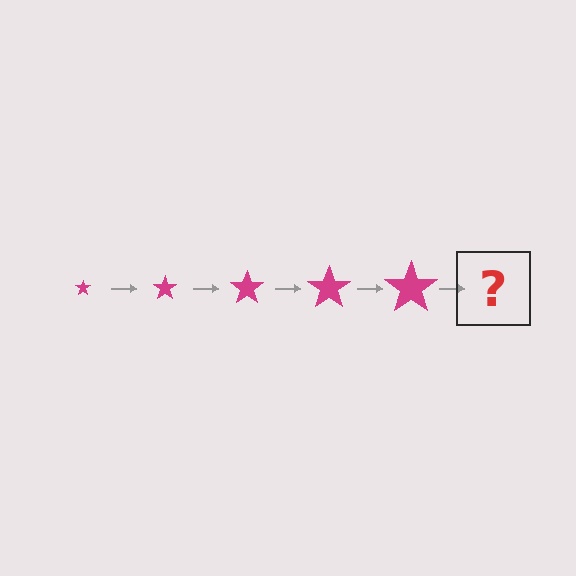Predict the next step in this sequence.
The next step is a magenta star, larger than the previous one.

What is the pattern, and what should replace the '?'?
The pattern is that the star gets progressively larger each step. The '?' should be a magenta star, larger than the previous one.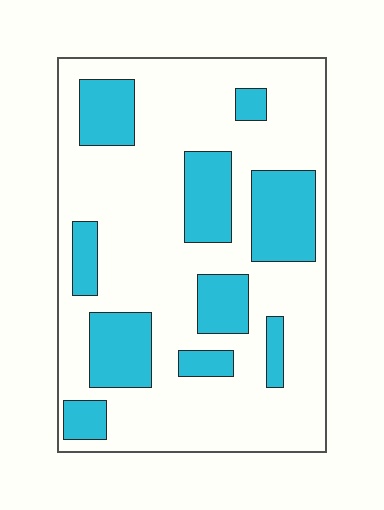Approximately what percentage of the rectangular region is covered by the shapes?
Approximately 30%.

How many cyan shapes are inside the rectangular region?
10.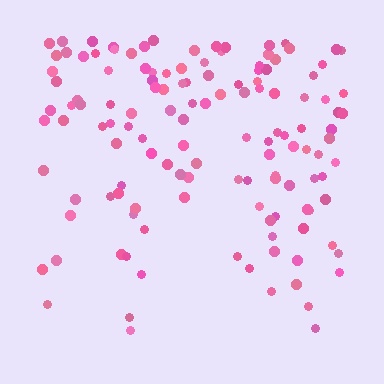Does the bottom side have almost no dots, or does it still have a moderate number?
Still a moderate number, just noticeably fewer than the top.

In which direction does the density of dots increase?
From bottom to top, with the top side densest.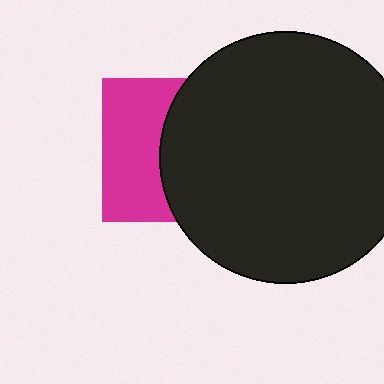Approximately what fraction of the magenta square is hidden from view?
Roughly 55% of the magenta square is hidden behind the black circle.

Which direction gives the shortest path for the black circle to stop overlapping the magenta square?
Moving right gives the shortest separation.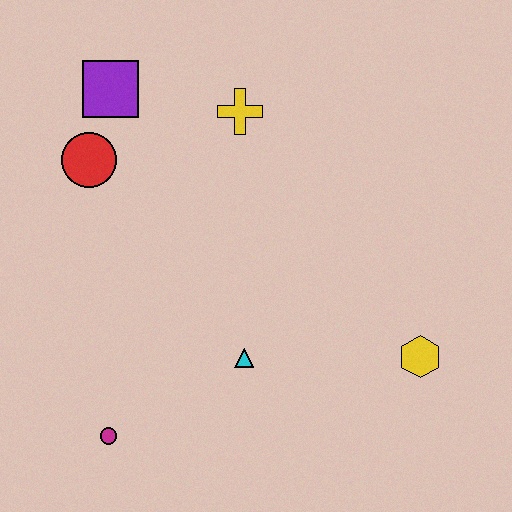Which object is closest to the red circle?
The purple square is closest to the red circle.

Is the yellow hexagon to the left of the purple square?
No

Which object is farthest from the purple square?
The yellow hexagon is farthest from the purple square.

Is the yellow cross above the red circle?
Yes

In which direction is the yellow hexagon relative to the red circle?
The yellow hexagon is to the right of the red circle.